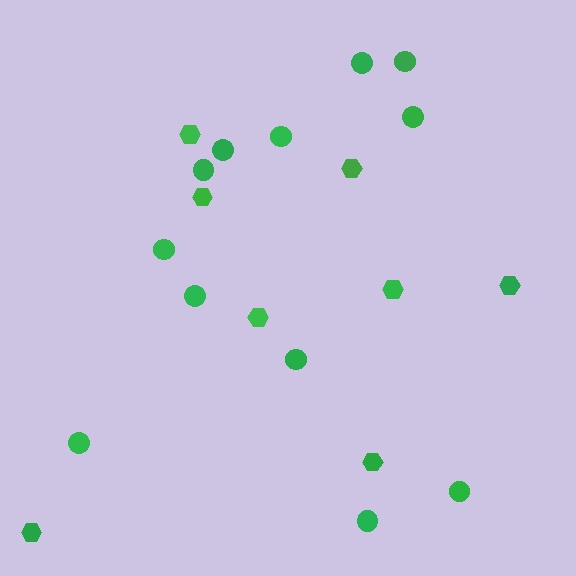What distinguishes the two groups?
There are 2 groups: one group of circles (12) and one group of hexagons (8).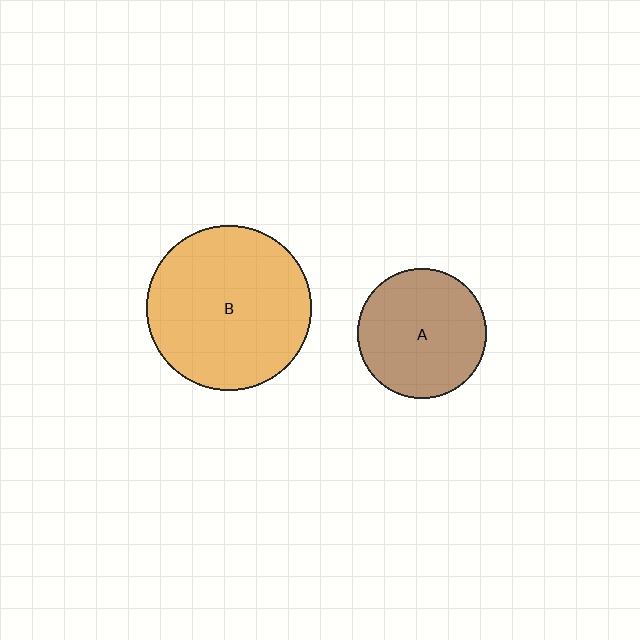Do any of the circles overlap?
No, none of the circles overlap.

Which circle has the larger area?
Circle B (orange).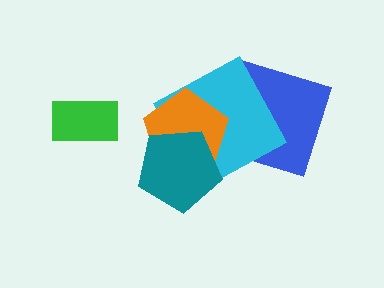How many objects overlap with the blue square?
1 object overlaps with the blue square.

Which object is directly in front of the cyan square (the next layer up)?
The orange pentagon is directly in front of the cyan square.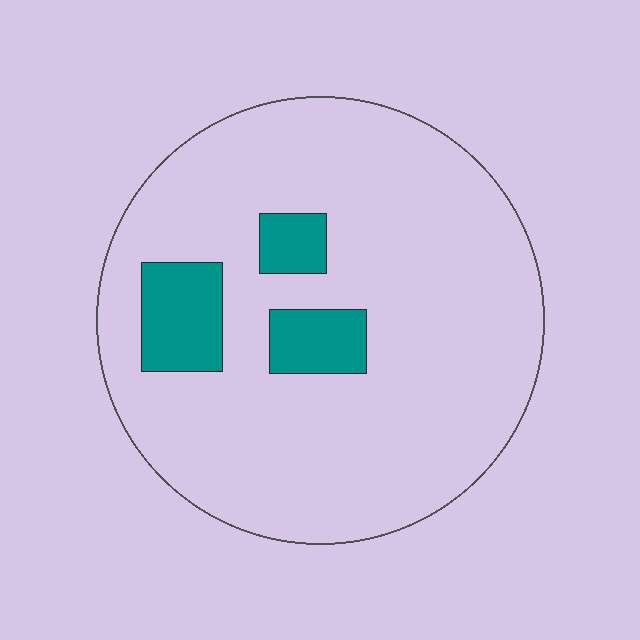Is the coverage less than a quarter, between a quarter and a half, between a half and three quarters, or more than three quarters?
Less than a quarter.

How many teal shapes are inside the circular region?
3.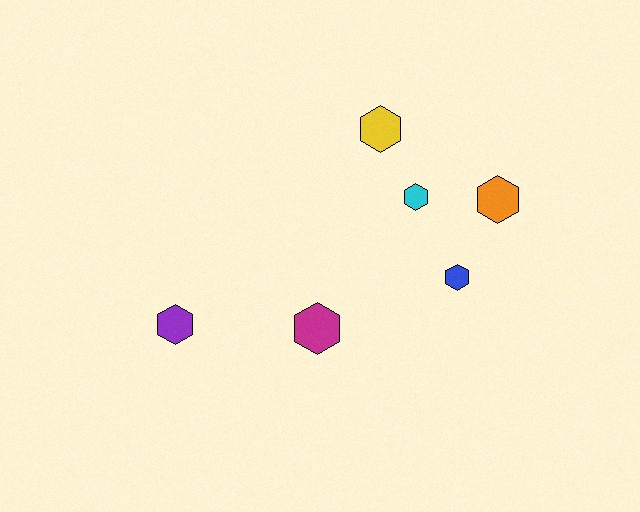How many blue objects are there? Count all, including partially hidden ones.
There is 1 blue object.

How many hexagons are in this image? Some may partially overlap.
There are 6 hexagons.